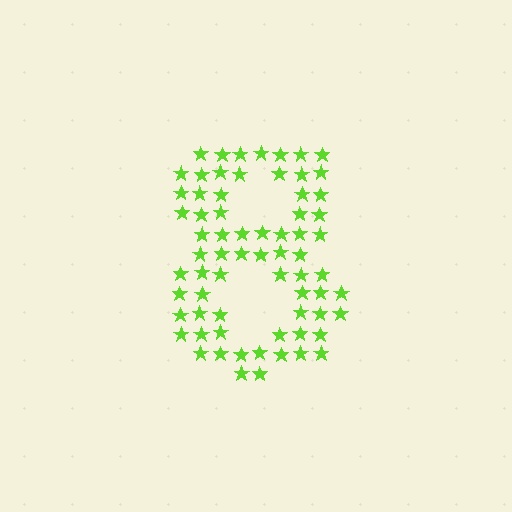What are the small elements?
The small elements are stars.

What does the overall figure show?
The overall figure shows the digit 8.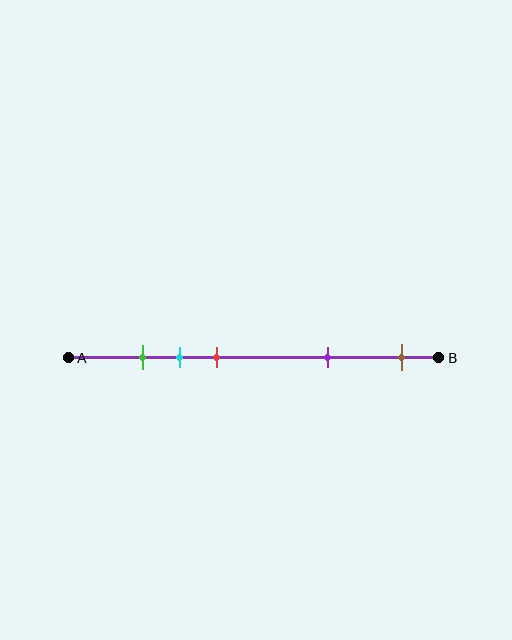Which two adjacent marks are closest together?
The green and cyan marks are the closest adjacent pair.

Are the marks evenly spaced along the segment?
No, the marks are not evenly spaced.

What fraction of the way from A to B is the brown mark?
The brown mark is approximately 90% (0.9) of the way from A to B.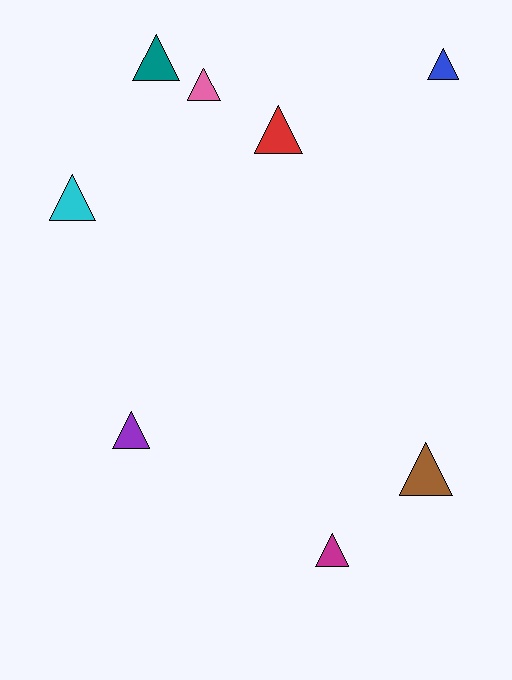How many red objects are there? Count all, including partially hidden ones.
There is 1 red object.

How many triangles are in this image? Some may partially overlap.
There are 8 triangles.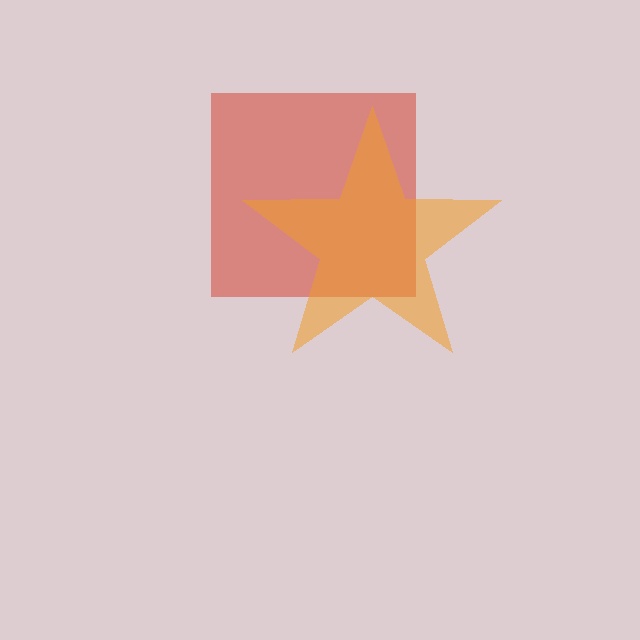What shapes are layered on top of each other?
The layered shapes are: a red square, an orange star.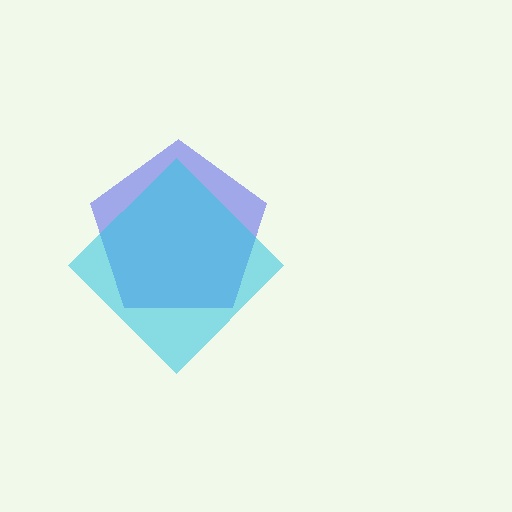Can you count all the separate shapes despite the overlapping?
Yes, there are 2 separate shapes.